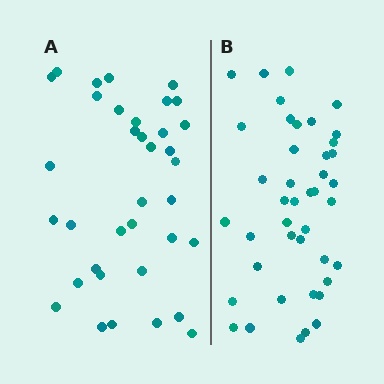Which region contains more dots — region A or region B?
Region B (the right region) has more dots.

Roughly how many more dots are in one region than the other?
Region B has about 6 more dots than region A.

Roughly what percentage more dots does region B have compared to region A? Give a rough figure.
About 15% more.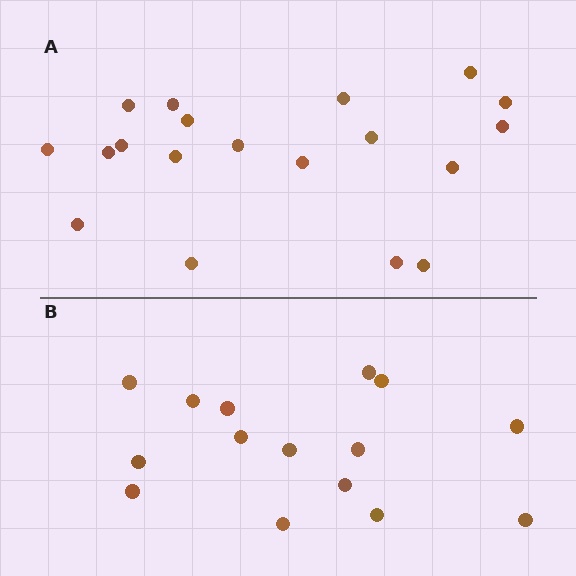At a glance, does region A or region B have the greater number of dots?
Region A (the top region) has more dots.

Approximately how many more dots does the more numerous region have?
Region A has about 4 more dots than region B.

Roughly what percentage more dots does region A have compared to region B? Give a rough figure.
About 25% more.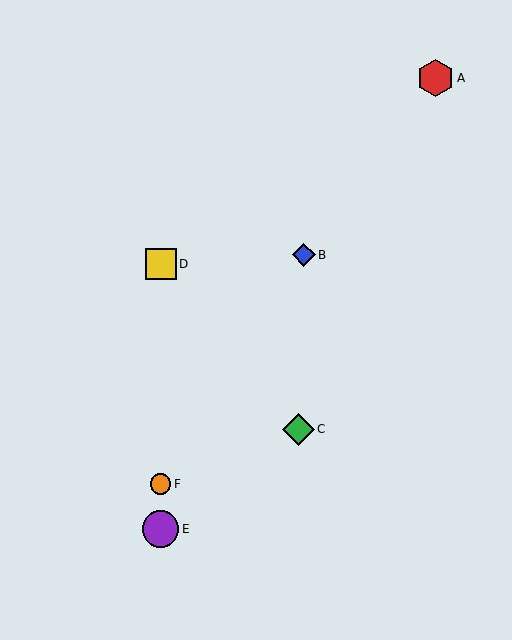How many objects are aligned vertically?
3 objects (D, E, F) are aligned vertically.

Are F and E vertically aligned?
Yes, both are at x≈161.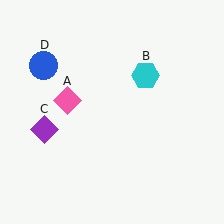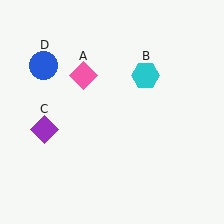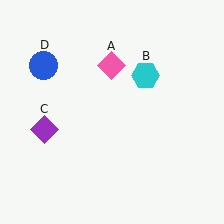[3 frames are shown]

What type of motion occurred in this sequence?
The pink diamond (object A) rotated clockwise around the center of the scene.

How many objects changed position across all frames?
1 object changed position: pink diamond (object A).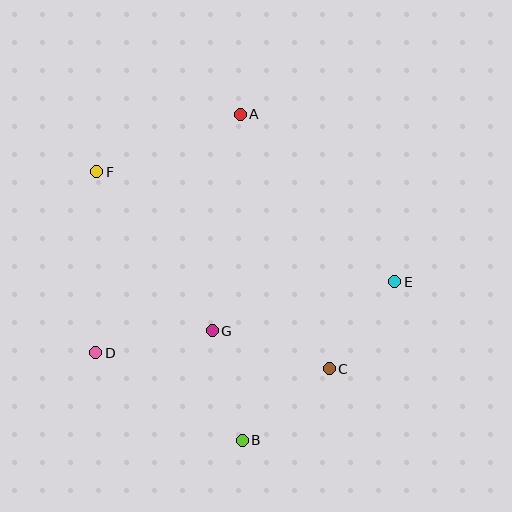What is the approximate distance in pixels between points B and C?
The distance between B and C is approximately 113 pixels.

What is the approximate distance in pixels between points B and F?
The distance between B and F is approximately 305 pixels.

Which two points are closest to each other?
Points C and E are closest to each other.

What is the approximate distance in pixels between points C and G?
The distance between C and G is approximately 123 pixels.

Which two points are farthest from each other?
Points A and B are farthest from each other.